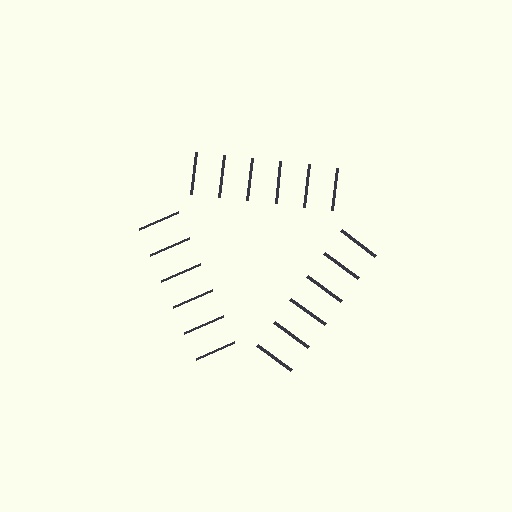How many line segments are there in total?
18 — 6 along each of the 3 edges.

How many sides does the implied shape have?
3 sides — the line-ends trace a triangle.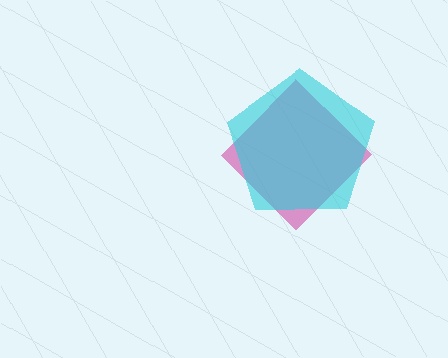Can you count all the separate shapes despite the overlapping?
Yes, there are 2 separate shapes.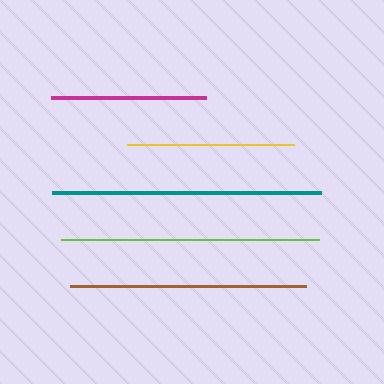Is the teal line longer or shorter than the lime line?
The teal line is longer than the lime line.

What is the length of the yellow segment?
The yellow segment is approximately 166 pixels long.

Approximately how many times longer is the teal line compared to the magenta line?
The teal line is approximately 1.7 times the length of the magenta line.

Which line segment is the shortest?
The magenta line is the shortest at approximately 154 pixels.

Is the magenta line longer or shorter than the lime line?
The lime line is longer than the magenta line.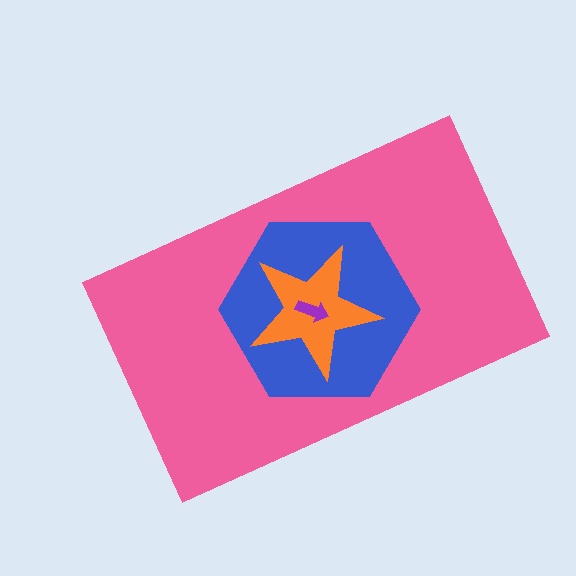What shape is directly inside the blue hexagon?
The orange star.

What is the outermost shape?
The pink rectangle.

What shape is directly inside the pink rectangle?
The blue hexagon.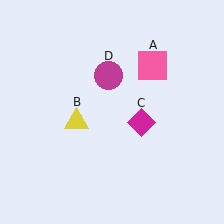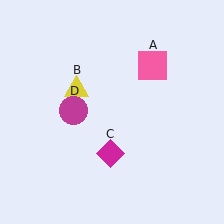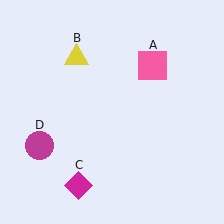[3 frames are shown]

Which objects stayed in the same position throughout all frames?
Pink square (object A) remained stationary.